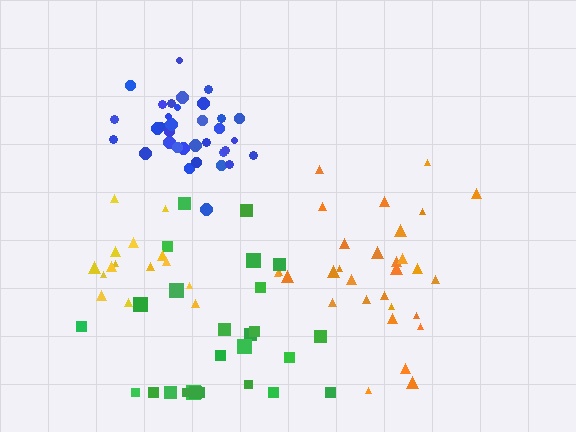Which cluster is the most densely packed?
Blue.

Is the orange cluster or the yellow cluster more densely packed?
Yellow.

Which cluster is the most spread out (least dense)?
Green.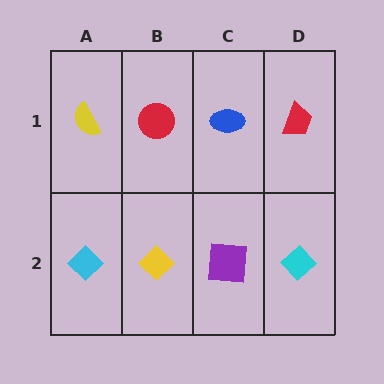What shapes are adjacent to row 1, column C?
A purple square (row 2, column C), a red circle (row 1, column B), a red trapezoid (row 1, column D).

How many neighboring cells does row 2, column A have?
2.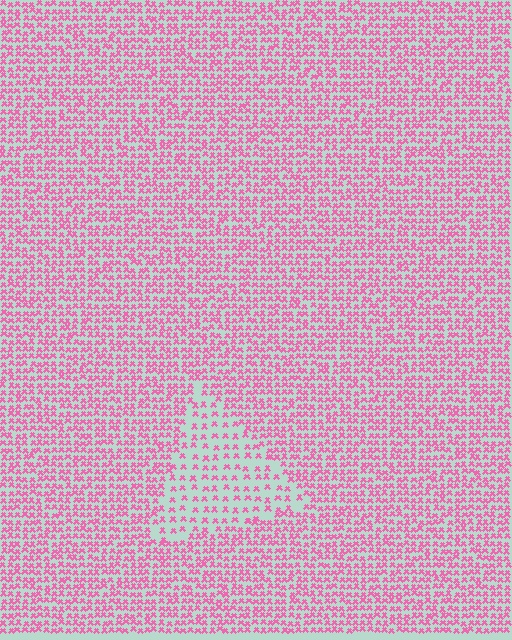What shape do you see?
I see a triangle.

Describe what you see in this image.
The image contains small pink elements arranged at two different densities. A triangle-shaped region is visible where the elements are less densely packed than the surrounding area.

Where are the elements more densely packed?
The elements are more densely packed outside the triangle boundary.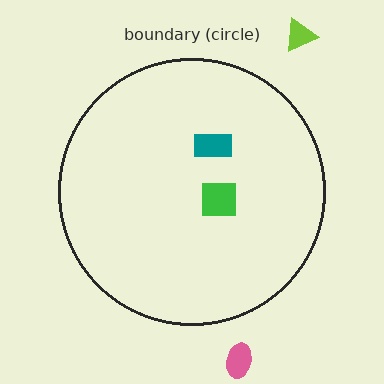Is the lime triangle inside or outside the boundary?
Outside.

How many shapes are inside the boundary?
2 inside, 2 outside.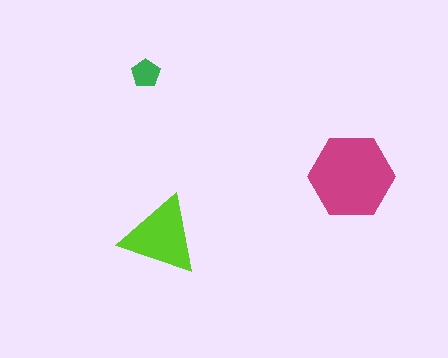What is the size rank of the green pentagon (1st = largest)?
3rd.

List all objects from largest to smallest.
The magenta hexagon, the lime triangle, the green pentagon.